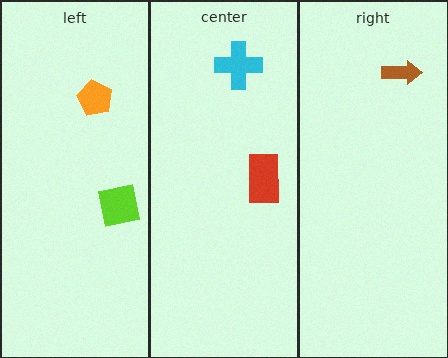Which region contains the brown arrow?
The right region.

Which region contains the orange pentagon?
The left region.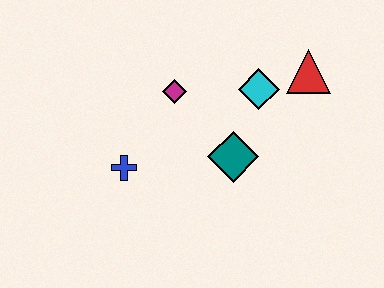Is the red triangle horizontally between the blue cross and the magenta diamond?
No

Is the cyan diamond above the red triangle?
No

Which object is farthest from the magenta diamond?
The red triangle is farthest from the magenta diamond.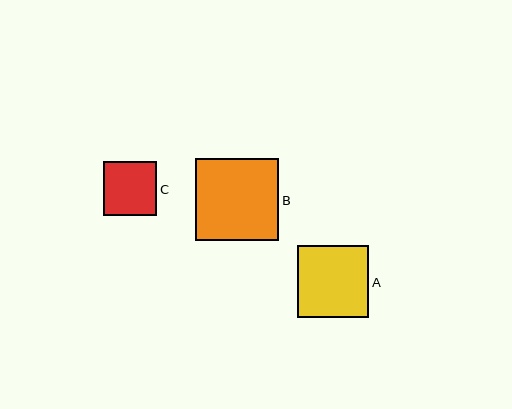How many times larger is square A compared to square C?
Square A is approximately 1.3 times the size of square C.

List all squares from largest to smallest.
From largest to smallest: B, A, C.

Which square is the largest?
Square B is the largest with a size of approximately 83 pixels.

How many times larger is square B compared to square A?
Square B is approximately 1.2 times the size of square A.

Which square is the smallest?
Square C is the smallest with a size of approximately 54 pixels.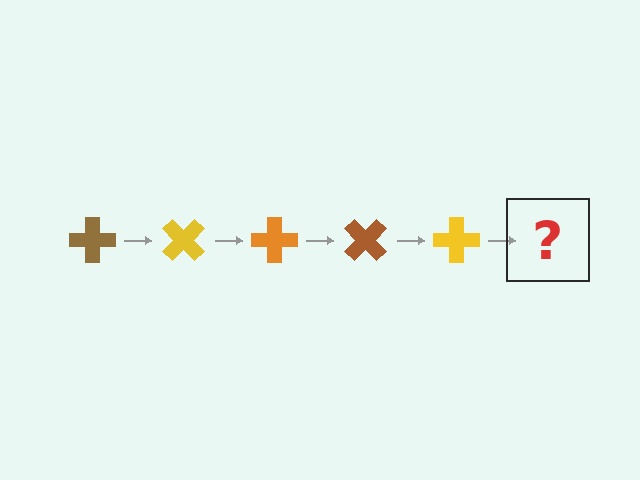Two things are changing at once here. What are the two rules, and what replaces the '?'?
The two rules are that it rotates 45 degrees each step and the color cycles through brown, yellow, and orange. The '?' should be an orange cross, rotated 225 degrees from the start.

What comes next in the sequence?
The next element should be an orange cross, rotated 225 degrees from the start.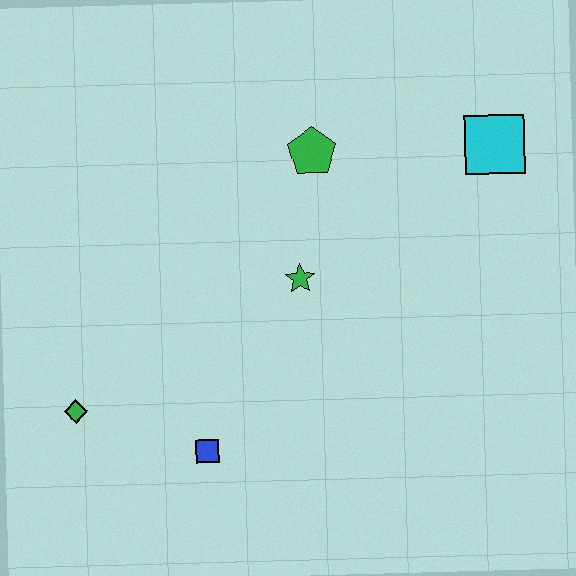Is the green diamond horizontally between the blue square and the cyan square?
No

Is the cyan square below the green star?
No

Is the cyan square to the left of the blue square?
No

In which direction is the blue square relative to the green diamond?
The blue square is to the right of the green diamond.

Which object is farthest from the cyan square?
The green diamond is farthest from the cyan square.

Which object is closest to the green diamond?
The blue square is closest to the green diamond.